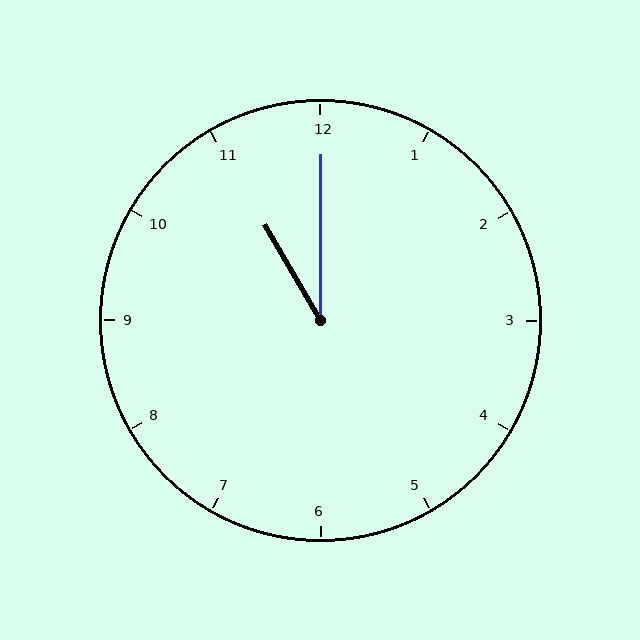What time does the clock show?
11:00.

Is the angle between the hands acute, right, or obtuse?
It is acute.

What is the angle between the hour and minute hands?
Approximately 30 degrees.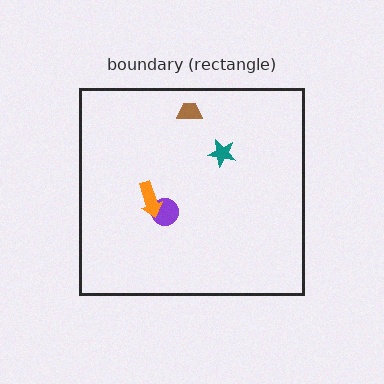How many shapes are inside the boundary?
4 inside, 0 outside.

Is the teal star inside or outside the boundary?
Inside.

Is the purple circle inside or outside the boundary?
Inside.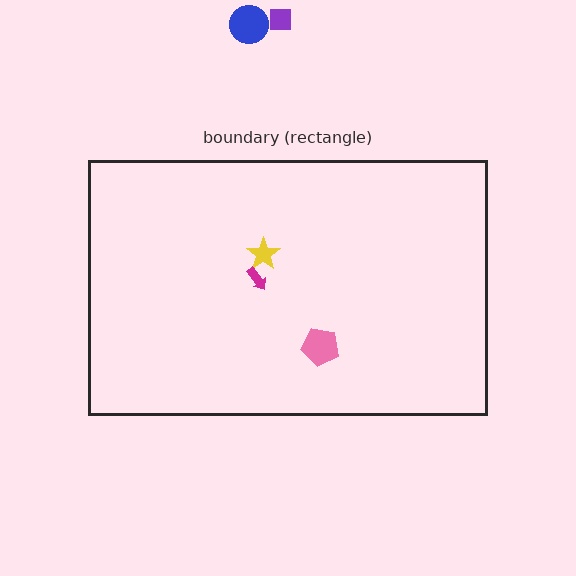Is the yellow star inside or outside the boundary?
Inside.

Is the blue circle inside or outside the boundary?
Outside.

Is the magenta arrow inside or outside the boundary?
Inside.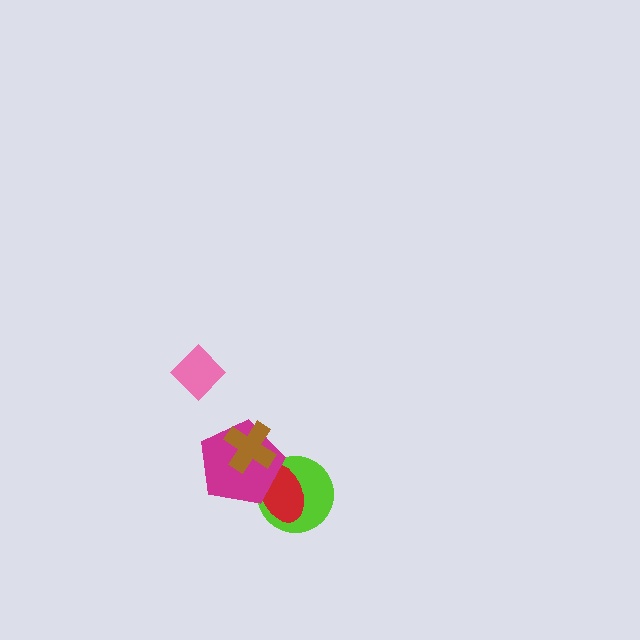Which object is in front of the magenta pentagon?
The brown cross is in front of the magenta pentagon.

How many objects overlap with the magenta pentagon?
3 objects overlap with the magenta pentagon.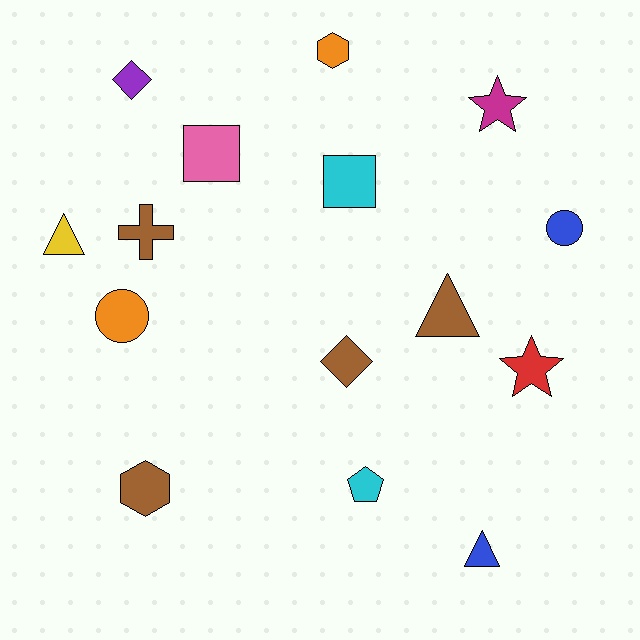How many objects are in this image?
There are 15 objects.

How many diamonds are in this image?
There are 2 diamonds.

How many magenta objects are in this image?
There is 1 magenta object.